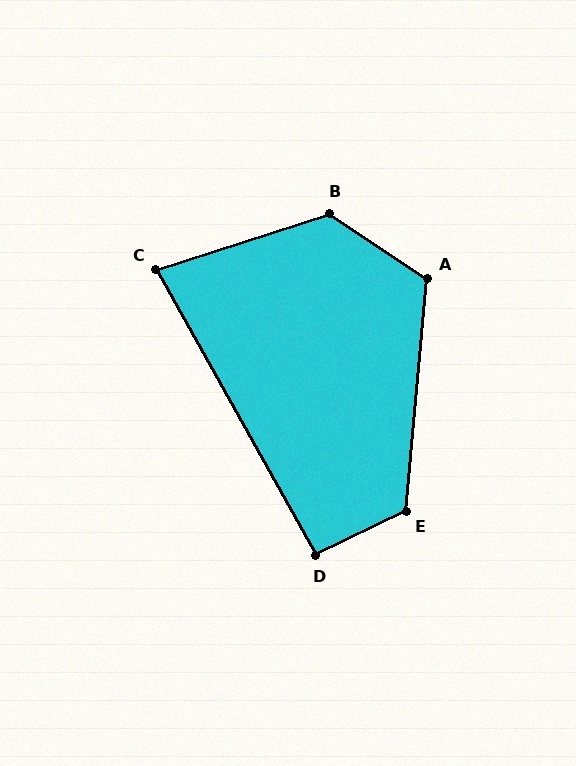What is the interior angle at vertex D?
Approximately 93 degrees (approximately right).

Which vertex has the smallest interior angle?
C, at approximately 79 degrees.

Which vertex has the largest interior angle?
B, at approximately 129 degrees.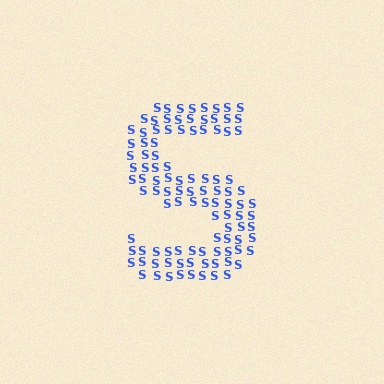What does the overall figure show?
The overall figure shows the letter S.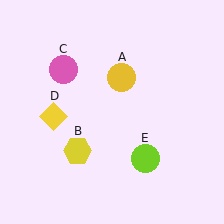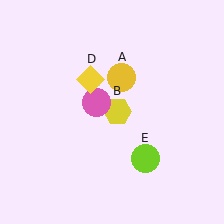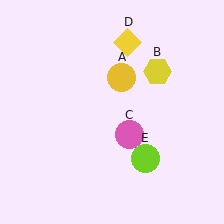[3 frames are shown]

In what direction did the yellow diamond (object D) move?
The yellow diamond (object D) moved up and to the right.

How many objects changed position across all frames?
3 objects changed position: yellow hexagon (object B), pink circle (object C), yellow diamond (object D).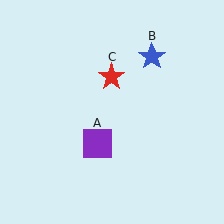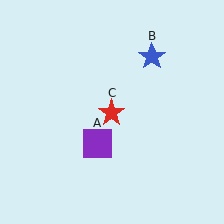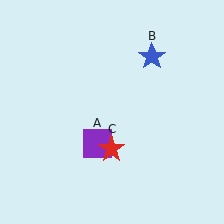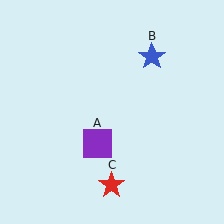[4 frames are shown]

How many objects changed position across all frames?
1 object changed position: red star (object C).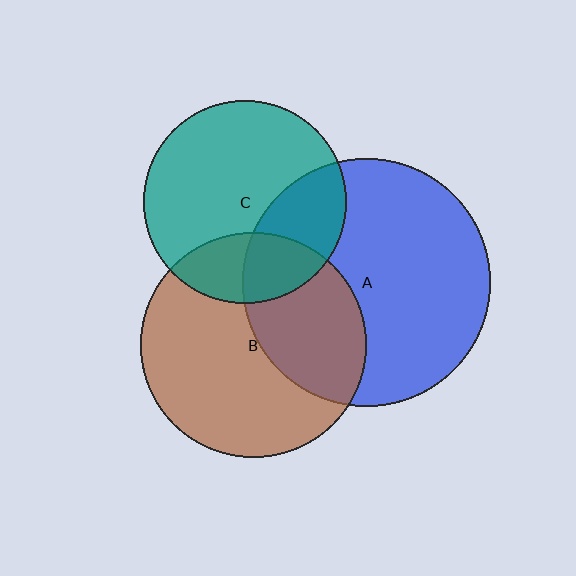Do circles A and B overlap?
Yes.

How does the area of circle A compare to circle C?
Approximately 1.5 times.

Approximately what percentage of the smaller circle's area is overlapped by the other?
Approximately 35%.